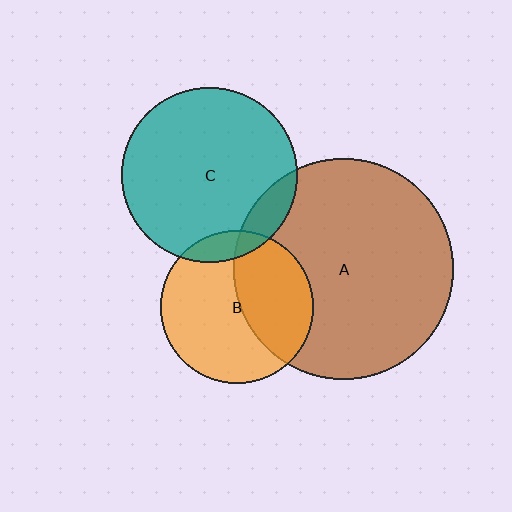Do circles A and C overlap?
Yes.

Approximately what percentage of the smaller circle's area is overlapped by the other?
Approximately 10%.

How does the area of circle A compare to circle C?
Approximately 1.6 times.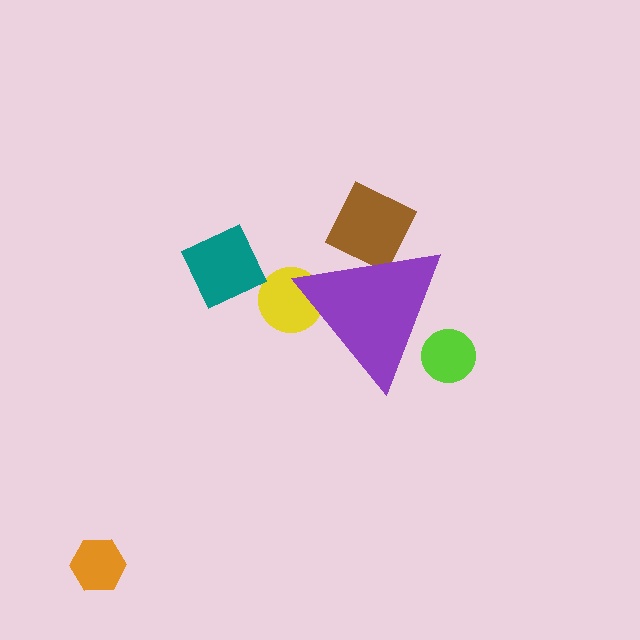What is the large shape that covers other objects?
A purple triangle.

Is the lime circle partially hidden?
Yes, the lime circle is partially hidden behind the purple triangle.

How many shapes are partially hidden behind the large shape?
3 shapes are partially hidden.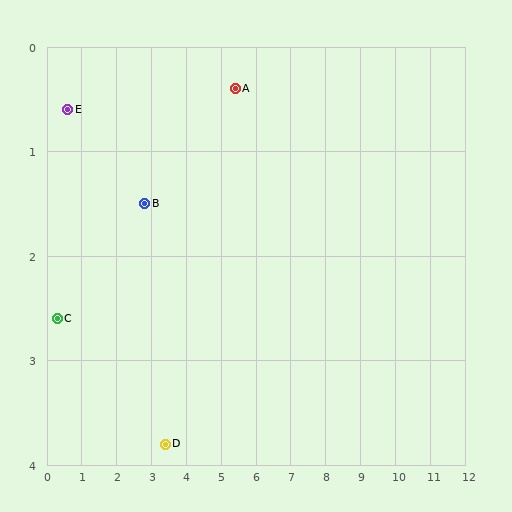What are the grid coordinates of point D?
Point D is at approximately (3.4, 3.8).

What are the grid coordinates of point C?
Point C is at approximately (0.3, 2.6).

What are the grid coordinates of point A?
Point A is at approximately (5.4, 0.4).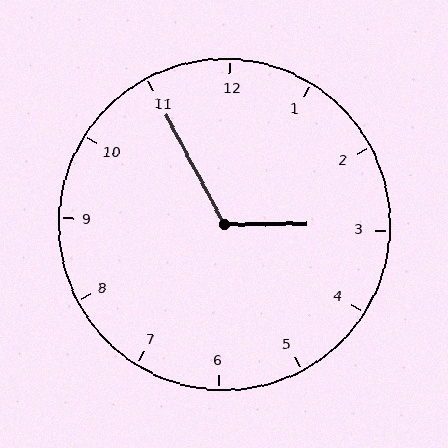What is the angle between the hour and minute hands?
Approximately 118 degrees.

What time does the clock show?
2:55.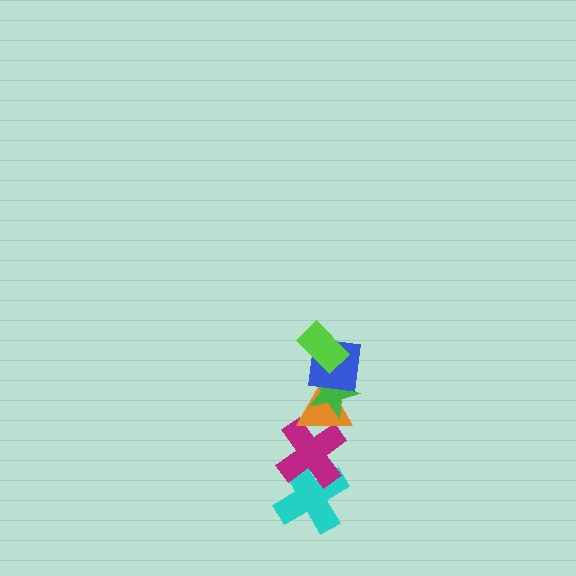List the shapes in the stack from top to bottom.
From top to bottom: the lime rectangle, the blue square, the green star, the orange triangle, the magenta cross, the cyan cross.